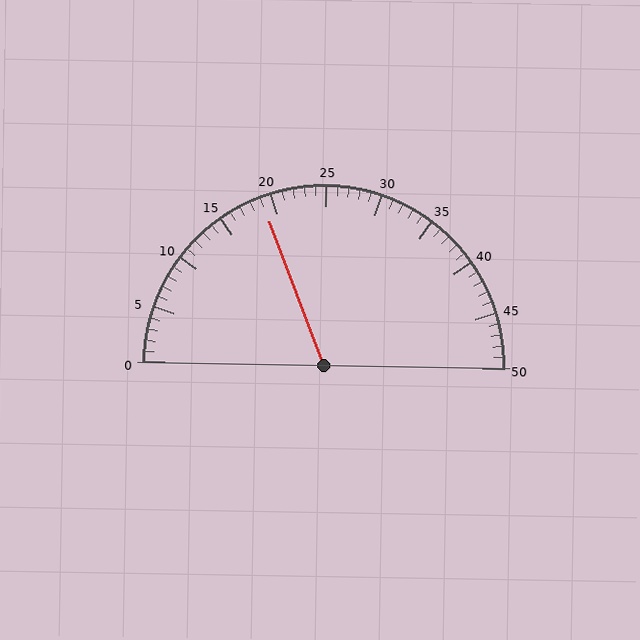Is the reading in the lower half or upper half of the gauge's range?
The reading is in the lower half of the range (0 to 50).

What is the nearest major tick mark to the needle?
The nearest major tick mark is 20.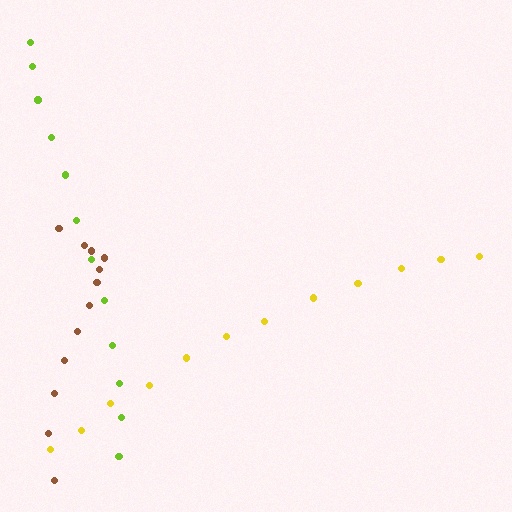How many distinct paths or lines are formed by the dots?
There are 3 distinct paths.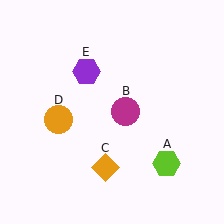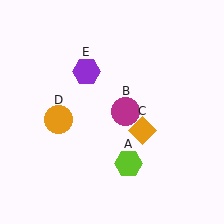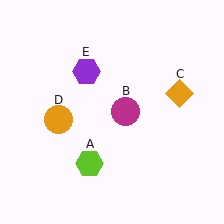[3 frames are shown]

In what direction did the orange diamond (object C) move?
The orange diamond (object C) moved up and to the right.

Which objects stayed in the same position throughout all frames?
Magenta circle (object B) and orange circle (object D) and purple hexagon (object E) remained stationary.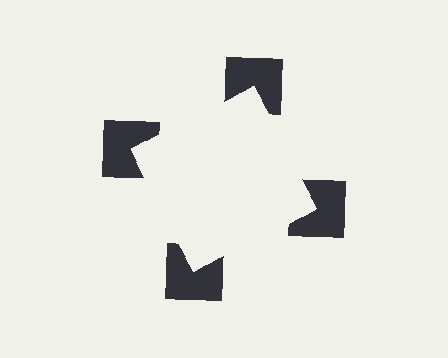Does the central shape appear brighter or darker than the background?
It typically appears slightly brighter than the background, even though no actual brightness change is drawn.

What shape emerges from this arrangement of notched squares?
An illusory square — its edges are inferred from the aligned wedge cuts in the notched squares, not physically drawn.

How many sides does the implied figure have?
4 sides.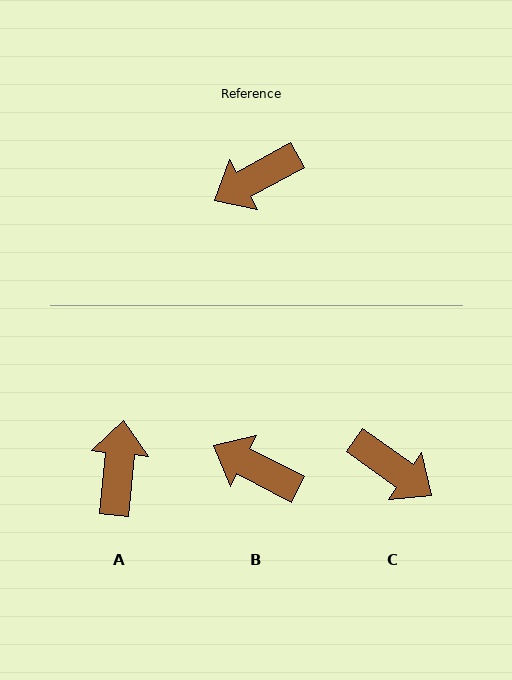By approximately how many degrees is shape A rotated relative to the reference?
Approximately 125 degrees clockwise.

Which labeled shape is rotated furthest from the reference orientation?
A, about 125 degrees away.